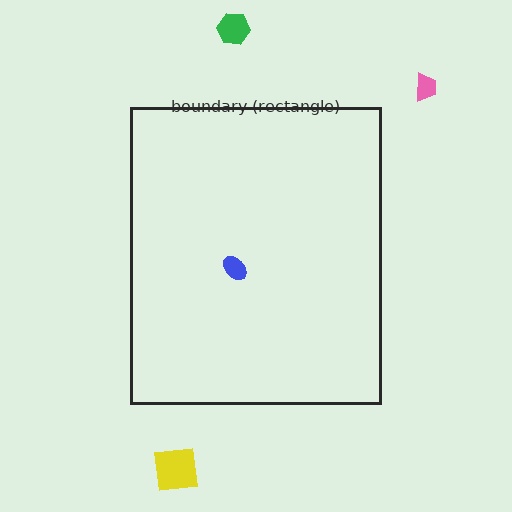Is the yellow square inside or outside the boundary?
Outside.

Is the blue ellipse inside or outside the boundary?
Inside.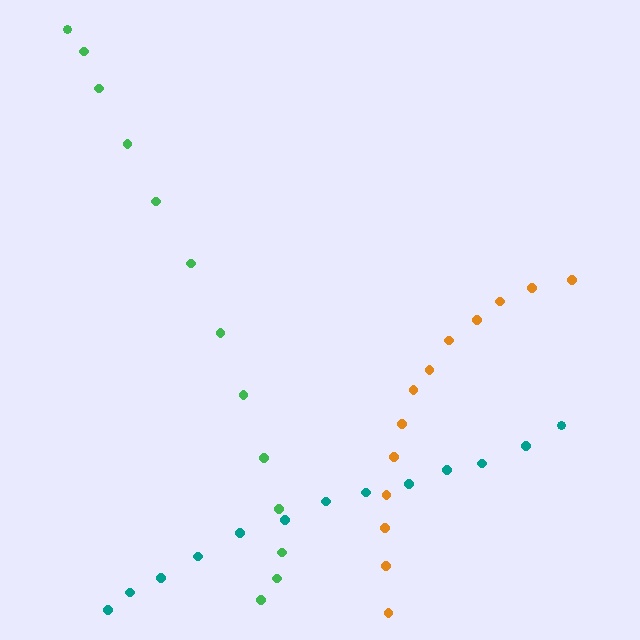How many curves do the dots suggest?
There are 3 distinct paths.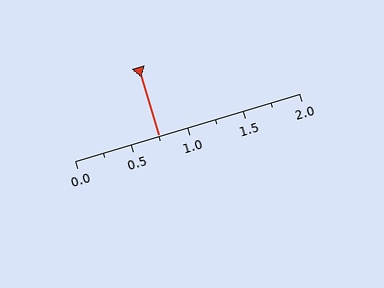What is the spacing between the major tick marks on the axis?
The major ticks are spaced 0.5 apart.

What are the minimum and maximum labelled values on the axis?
The axis runs from 0.0 to 2.0.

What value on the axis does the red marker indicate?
The marker indicates approximately 0.75.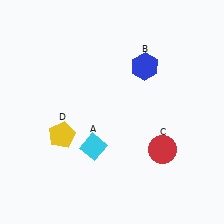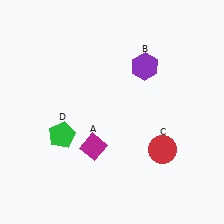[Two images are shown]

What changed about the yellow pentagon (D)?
In Image 1, D is yellow. In Image 2, it changed to green.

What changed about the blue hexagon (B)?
In Image 1, B is blue. In Image 2, it changed to purple.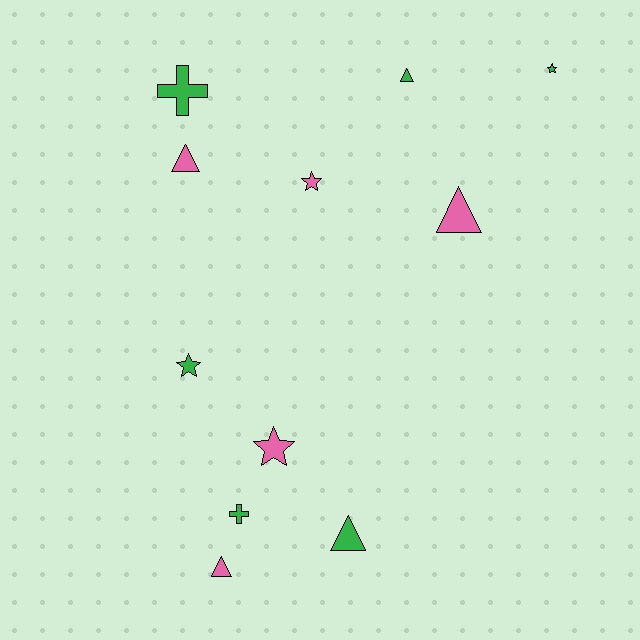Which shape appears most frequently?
Triangle, with 5 objects.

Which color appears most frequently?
Green, with 6 objects.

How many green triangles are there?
There are 2 green triangles.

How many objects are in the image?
There are 11 objects.